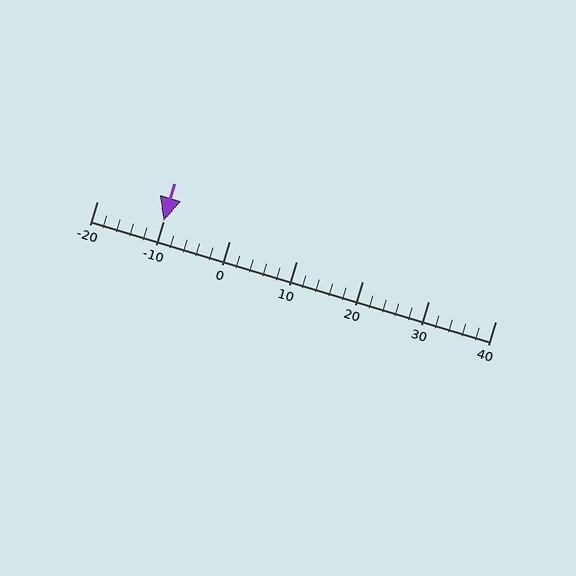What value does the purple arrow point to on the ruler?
The purple arrow points to approximately -10.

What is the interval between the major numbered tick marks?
The major tick marks are spaced 10 units apart.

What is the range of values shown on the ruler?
The ruler shows values from -20 to 40.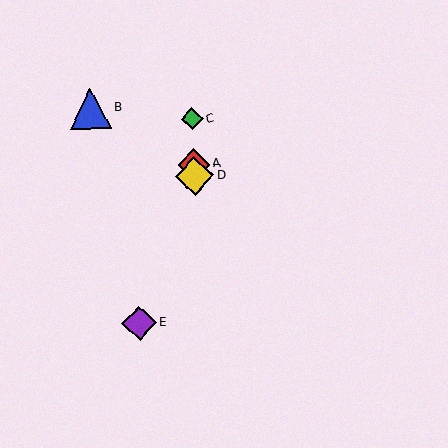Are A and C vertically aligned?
Yes, both are at x≈194.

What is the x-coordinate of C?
Object C is at x≈192.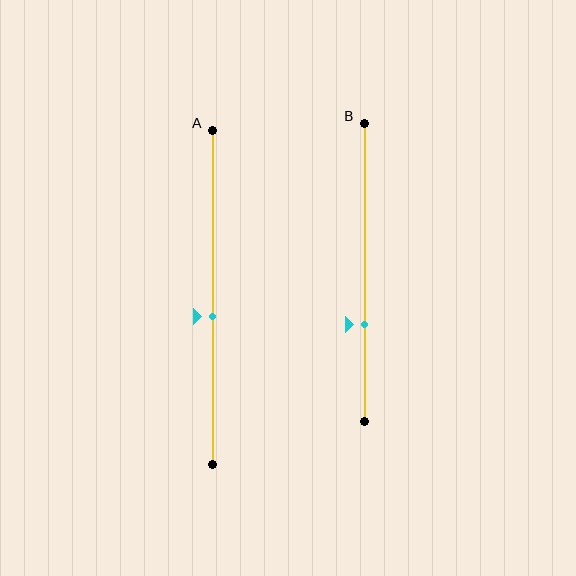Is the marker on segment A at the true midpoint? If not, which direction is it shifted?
No, the marker on segment A is shifted downward by about 6% of the segment length.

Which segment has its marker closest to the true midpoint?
Segment A has its marker closest to the true midpoint.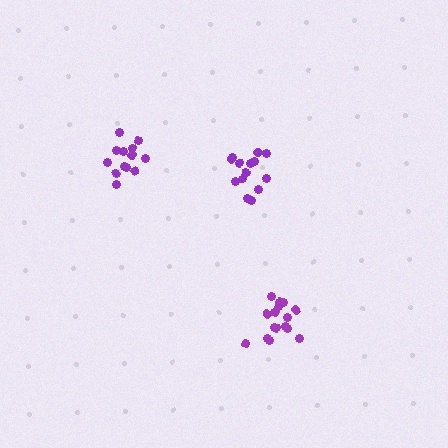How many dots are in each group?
Group 1: 16 dots, Group 2: 14 dots, Group 3: 13 dots (43 total).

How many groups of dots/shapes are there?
There are 3 groups.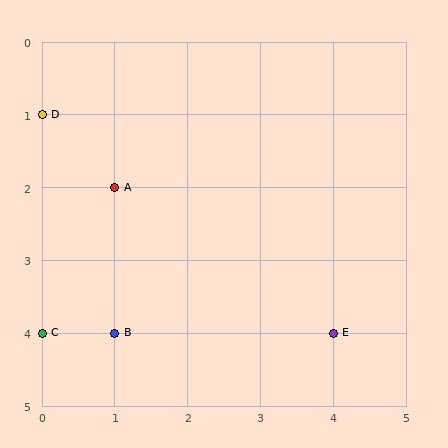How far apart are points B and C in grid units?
Points B and C are 1 column apart.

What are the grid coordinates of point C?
Point C is at grid coordinates (0, 4).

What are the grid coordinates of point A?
Point A is at grid coordinates (1, 2).